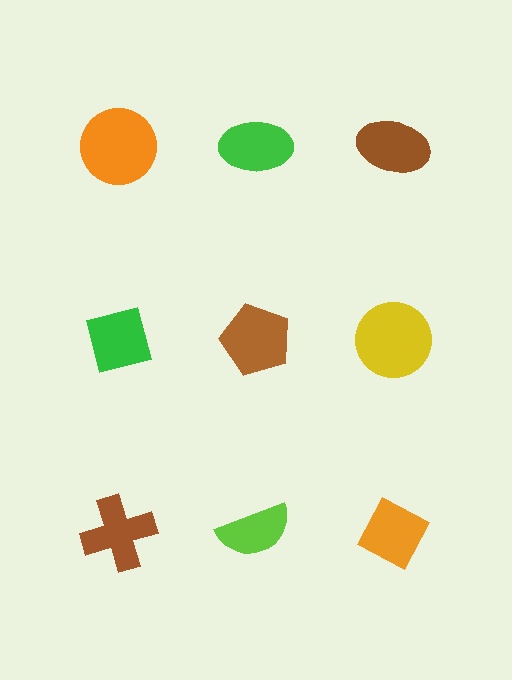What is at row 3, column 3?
An orange diamond.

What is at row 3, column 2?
A lime semicircle.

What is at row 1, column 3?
A brown ellipse.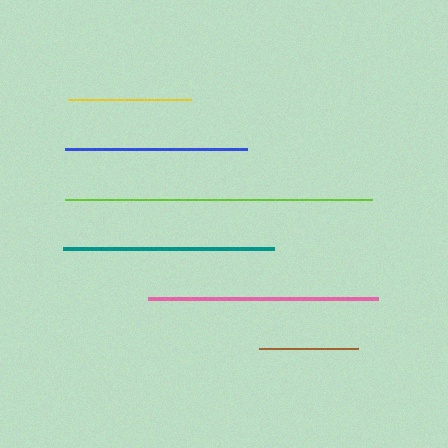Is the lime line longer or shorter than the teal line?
The lime line is longer than the teal line.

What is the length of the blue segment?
The blue segment is approximately 182 pixels long.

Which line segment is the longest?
The lime line is the longest at approximately 308 pixels.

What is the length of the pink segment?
The pink segment is approximately 230 pixels long.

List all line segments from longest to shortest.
From longest to shortest: lime, pink, teal, blue, yellow, brown.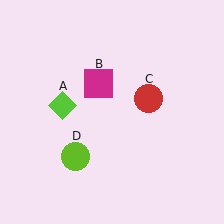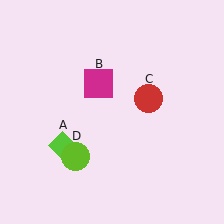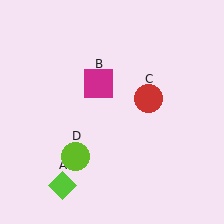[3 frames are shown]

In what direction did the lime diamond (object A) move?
The lime diamond (object A) moved down.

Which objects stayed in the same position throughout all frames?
Magenta square (object B) and red circle (object C) and lime circle (object D) remained stationary.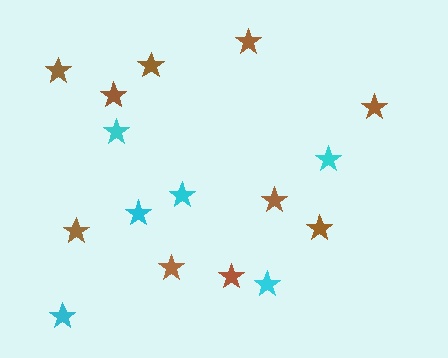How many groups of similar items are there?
There are 2 groups: one group of brown stars (10) and one group of cyan stars (6).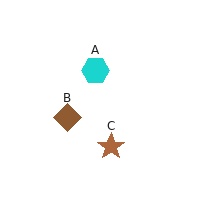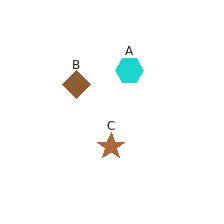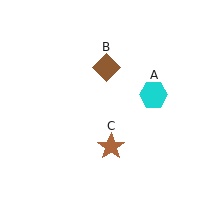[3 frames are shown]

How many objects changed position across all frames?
2 objects changed position: cyan hexagon (object A), brown diamond (object B).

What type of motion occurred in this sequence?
The cyan hexagon (object A), brown diamond (object B) rotated clockwise around the center of the scene.